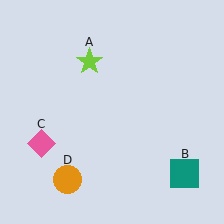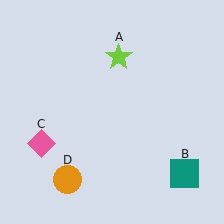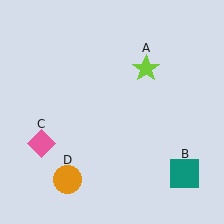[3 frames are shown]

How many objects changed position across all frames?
1 object changed position: lime star (object A).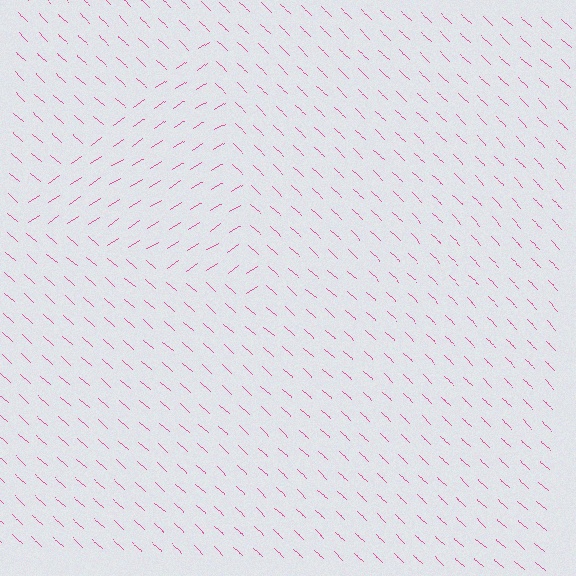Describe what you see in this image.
The image is filled with small pink line segments. A triangle region in the image has lines oriented differently from the surrounding lines, creating a visible texture boundary.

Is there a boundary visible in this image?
Yes, there is a texture boundary formed by a change in line orientation.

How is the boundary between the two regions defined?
The boundary is defined purely by a change in line orientation (approximately 75 degrees difference). All lines are the same color and thickness.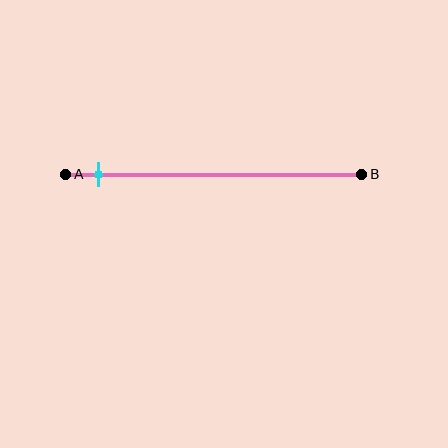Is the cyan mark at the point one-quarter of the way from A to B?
No, the mark is at about 10% from A, not at the 25% one-quarter point.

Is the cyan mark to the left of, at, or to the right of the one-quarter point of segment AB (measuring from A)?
The cyan mark is to the left of the one-quarter point of segment AB.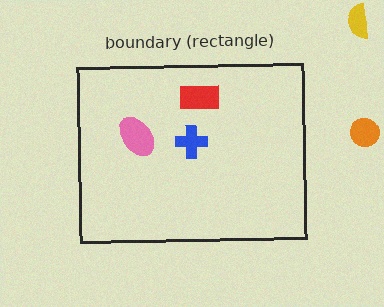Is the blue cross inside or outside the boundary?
Inside.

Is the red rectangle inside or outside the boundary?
Inside.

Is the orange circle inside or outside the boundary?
Outside.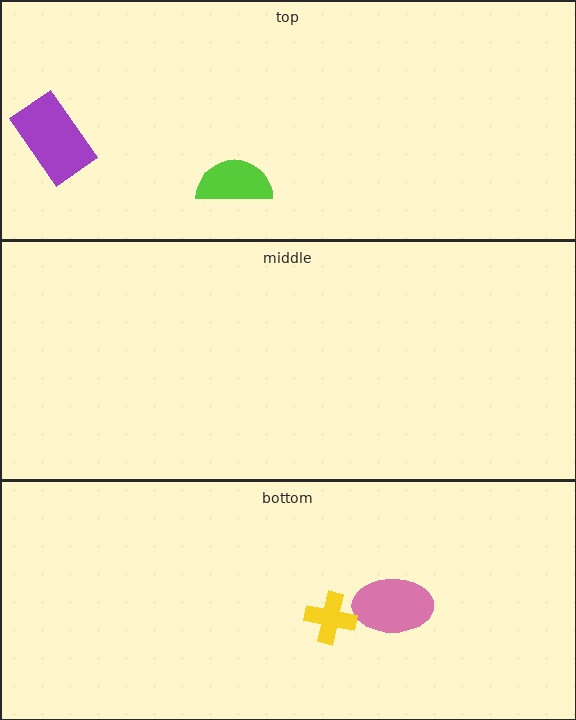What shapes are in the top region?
The purple rectangle, the lime semicircle.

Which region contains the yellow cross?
The bottom region.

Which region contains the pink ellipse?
The bottom region.